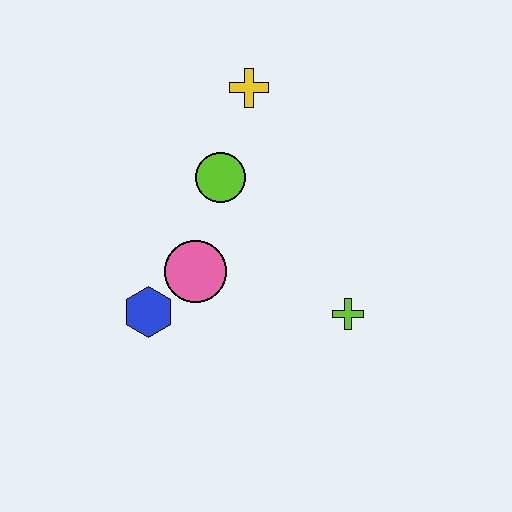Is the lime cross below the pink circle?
Yes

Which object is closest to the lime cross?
The pink circle is closest to the lime cross.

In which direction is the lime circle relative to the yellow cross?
The lime circle is below the yellow cross.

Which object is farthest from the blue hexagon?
The yellow cross is farthest from the blue hexagon.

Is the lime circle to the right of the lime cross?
No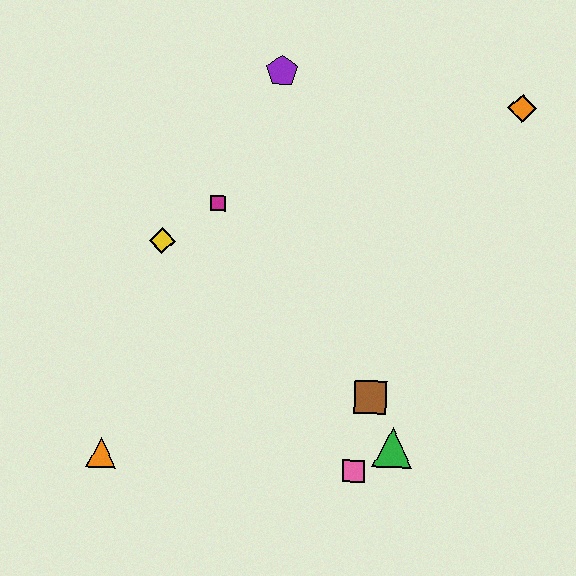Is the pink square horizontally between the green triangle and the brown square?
No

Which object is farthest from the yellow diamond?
The orange diamond is farthest from the yellow diamond.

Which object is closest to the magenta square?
The yellow diamond is closest to the magenta square.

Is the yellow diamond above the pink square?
Yes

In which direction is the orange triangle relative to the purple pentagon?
The orange triangle is below the purple pentagon.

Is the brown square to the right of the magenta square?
Yes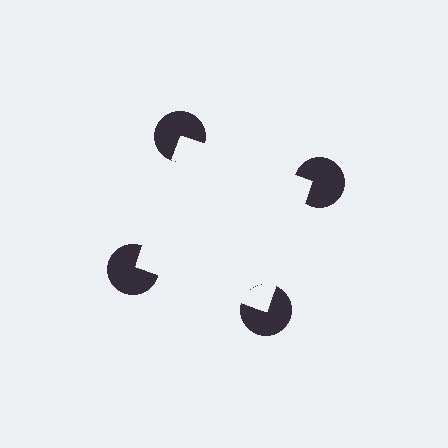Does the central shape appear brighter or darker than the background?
It typically appears slightly brighter than the background, even though no actual brightness change is drawn.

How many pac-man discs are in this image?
There are 4 — one at each vertex of the illusory square.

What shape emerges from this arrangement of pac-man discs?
An illusory square — its edges are inferred from the aligned wedge cuts in the pac-man discs, not physically drawn.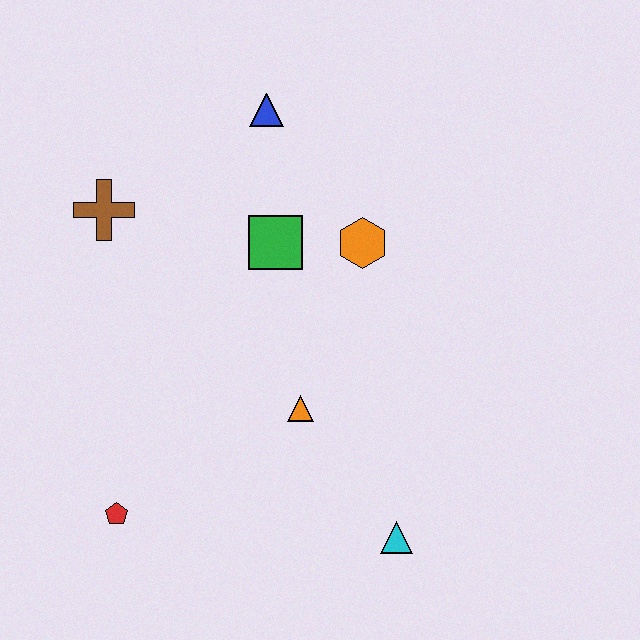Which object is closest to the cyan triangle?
The orange triangle is closest to the cyan triangle.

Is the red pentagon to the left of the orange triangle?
Yes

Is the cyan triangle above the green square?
No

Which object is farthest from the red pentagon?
The blue triangle is farthest from the red pentagon.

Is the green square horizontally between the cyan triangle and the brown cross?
Yes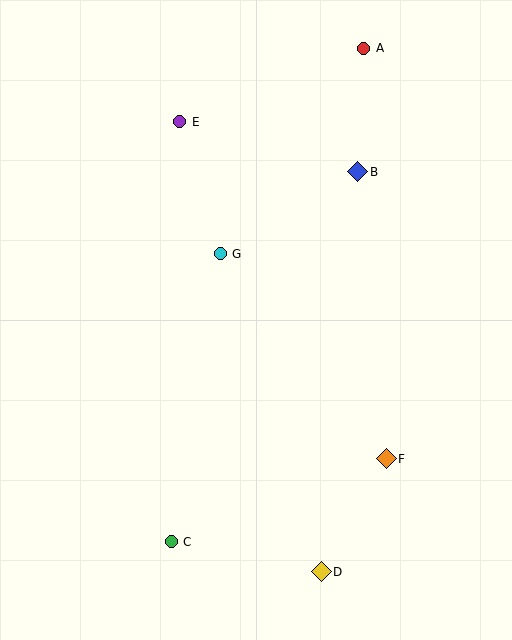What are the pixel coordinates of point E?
Point E is at (180, 122).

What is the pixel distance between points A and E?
The distance between A and E is 198 pixels.